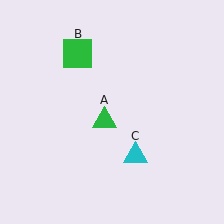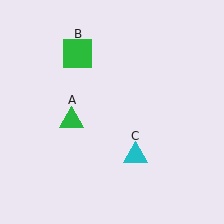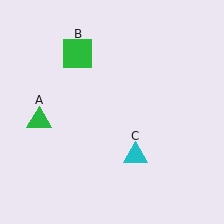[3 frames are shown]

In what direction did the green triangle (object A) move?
The green triangle (object A) moved left.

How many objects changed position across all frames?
1 object changed position: green triangle (object A).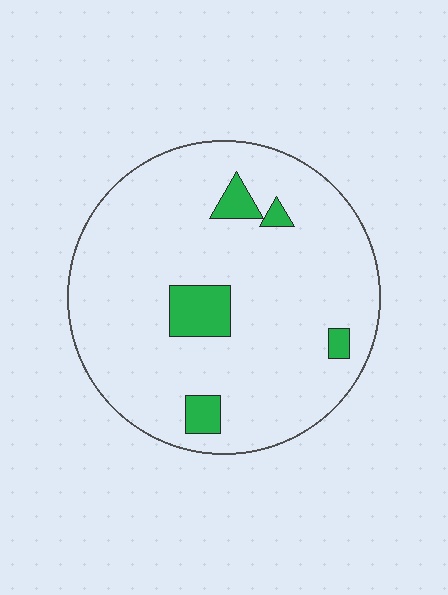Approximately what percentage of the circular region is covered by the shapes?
Approximately 10%.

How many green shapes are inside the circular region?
5.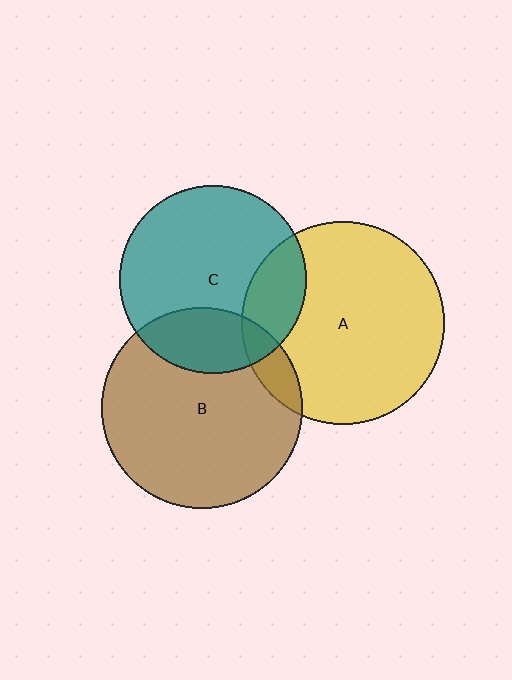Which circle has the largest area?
Circle A (yellow).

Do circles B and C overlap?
Yes.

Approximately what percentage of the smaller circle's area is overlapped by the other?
Approximately 25%.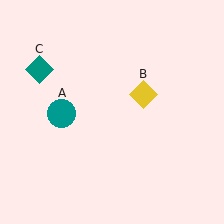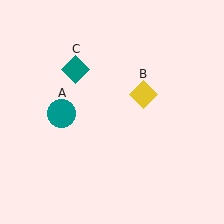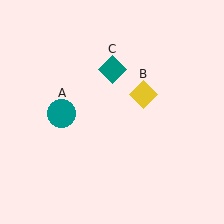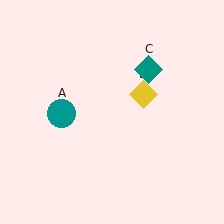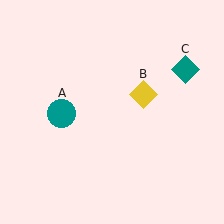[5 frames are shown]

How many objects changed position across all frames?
1 object changed position: teal diamond (object C).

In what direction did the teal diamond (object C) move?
The teal diamond (object C) moved right.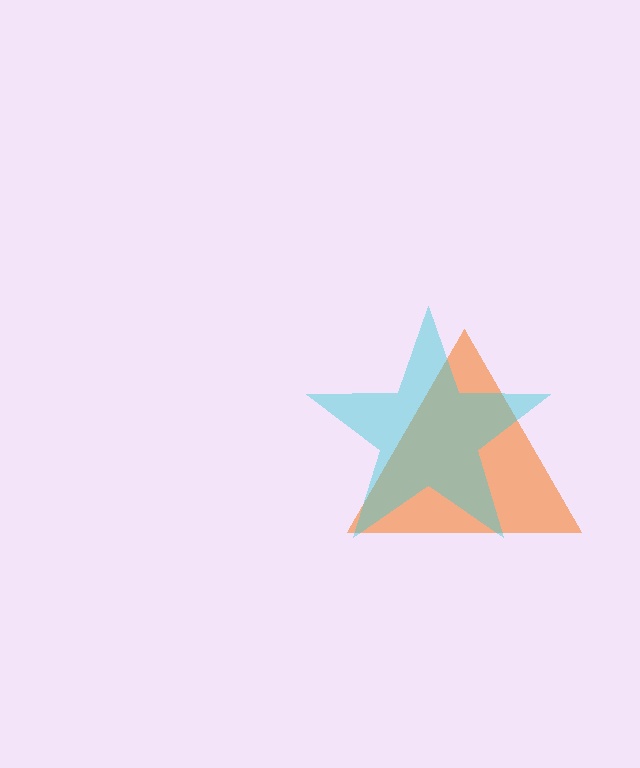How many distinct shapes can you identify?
There are 2 distinct shapes: an orange triangle, a cyan star.